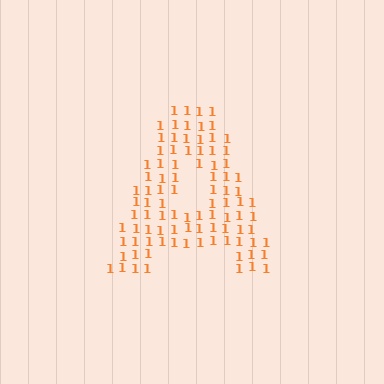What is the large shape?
The large shape is the letter A.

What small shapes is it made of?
It is made of small digit 1's.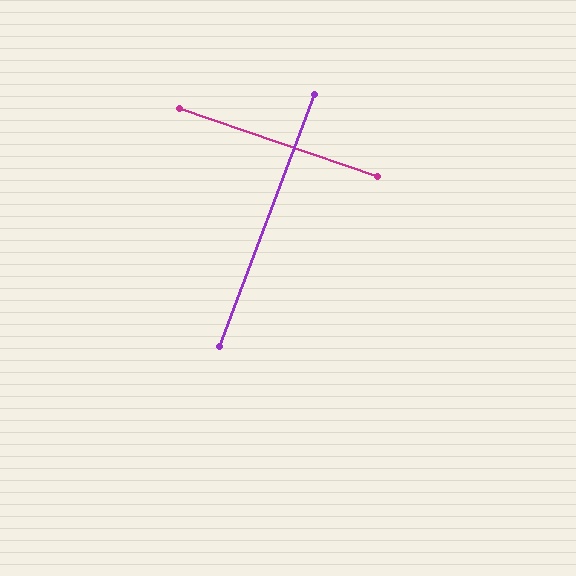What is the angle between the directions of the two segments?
Approximately 88 degrees.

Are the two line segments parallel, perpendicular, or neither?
Perpendicular — they meet at approximately 88°.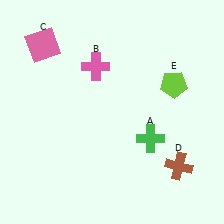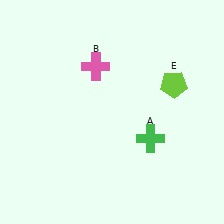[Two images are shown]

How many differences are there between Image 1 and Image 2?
There are 2 differences between the two images.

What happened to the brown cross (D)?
The brown cross (D) was removed in Image 2. It was in the bottom-right area of Image 1.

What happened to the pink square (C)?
The pink square (C) was removed in Image 2. It was in the top-left area of Image 1.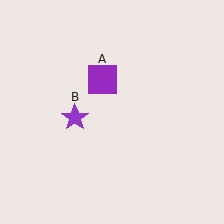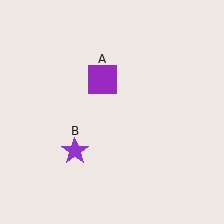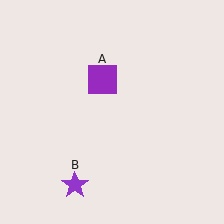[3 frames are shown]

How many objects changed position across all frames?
1 object changed position: purple star (object B).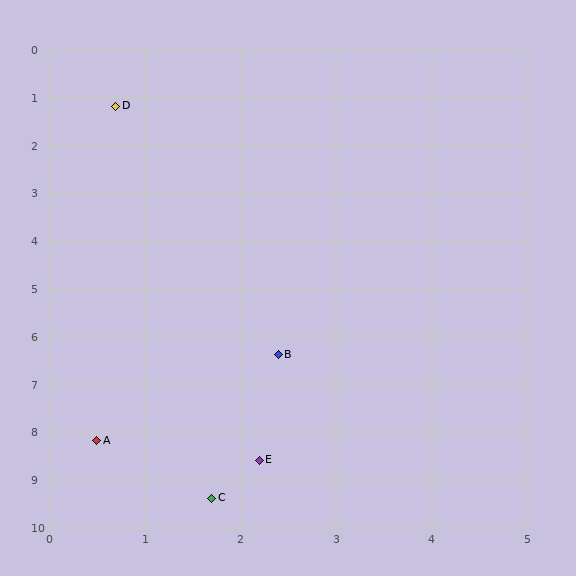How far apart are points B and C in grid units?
Points B and C are about 3.1 grid units apart.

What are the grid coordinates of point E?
Point E is at approximately (2.2, 8.6).